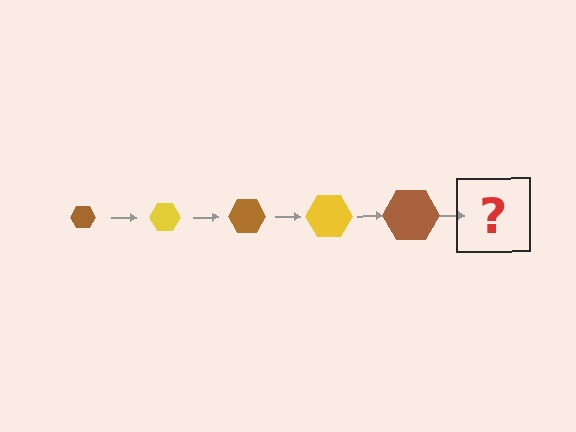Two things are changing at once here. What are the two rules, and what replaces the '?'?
The two rules are that the hexagon grows larger each step and the color cycles through brown and yellow. The '?' should be a yellow hexagon, larger than the previous one.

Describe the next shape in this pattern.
It should be a yellow hexagon, larger than the previous one.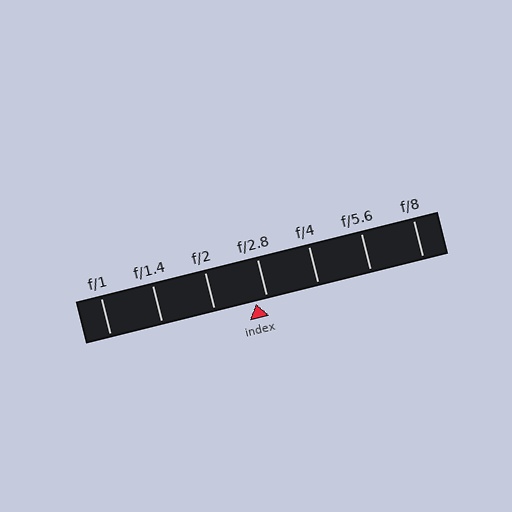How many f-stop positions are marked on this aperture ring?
There are 7 f-stop positions marked.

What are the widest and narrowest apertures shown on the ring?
The widest aperture shown is f/1 and the narrowest is f/8.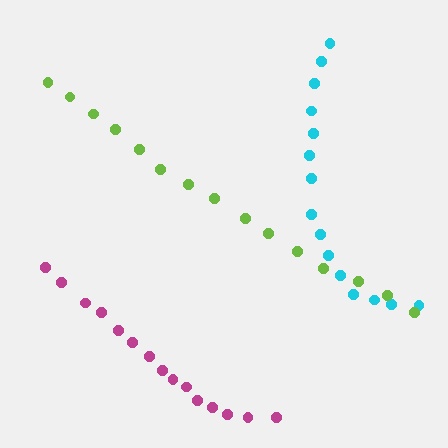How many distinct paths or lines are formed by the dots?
There are 3 distinct paths.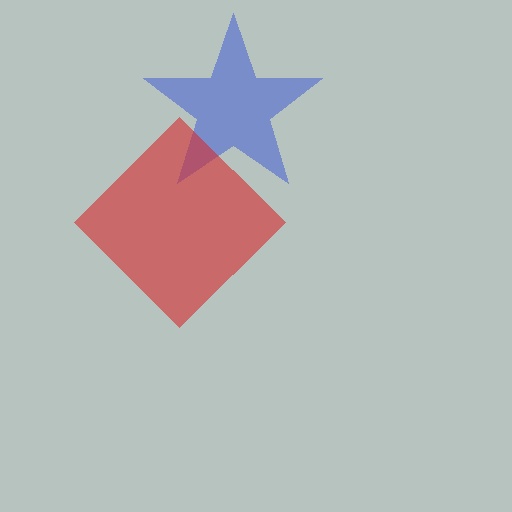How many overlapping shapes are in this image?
There are 2 overlapping shapes in the image.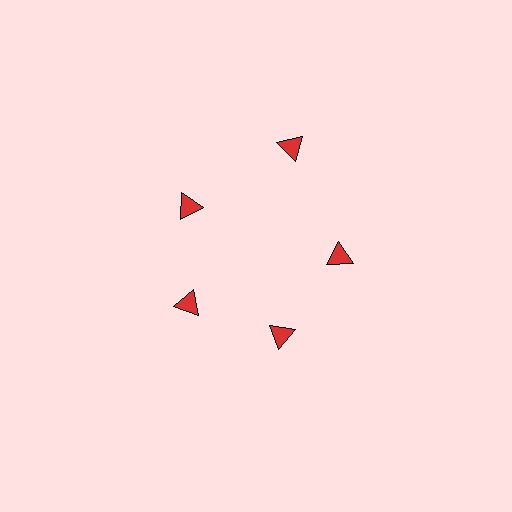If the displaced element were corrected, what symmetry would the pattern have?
It would have 5-fold rotational symmetry — the pattern would map onto itself every 72 degrees.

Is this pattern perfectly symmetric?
No. The 5 red triangles are arranged in a ring, but one element near the 1 o'clock position is pushed outward from the center, breaking the 5-fold rotational symmetry.